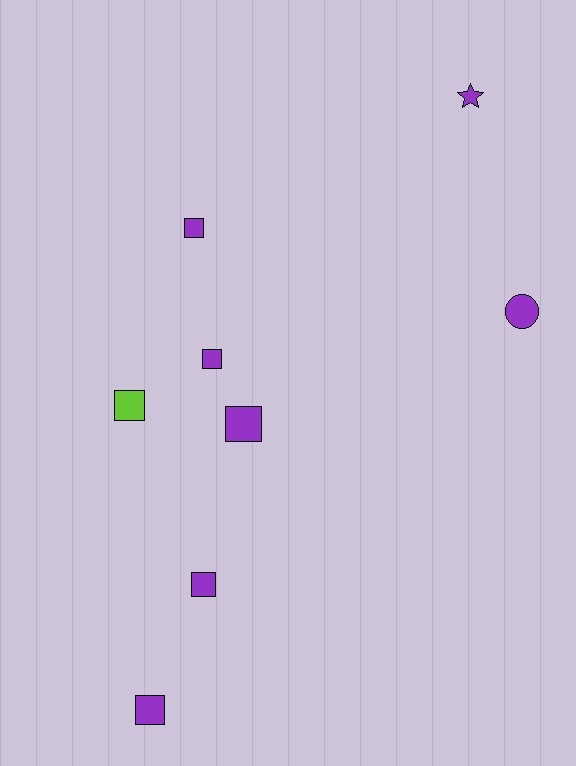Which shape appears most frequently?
Square, with 6 objects.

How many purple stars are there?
There is 1 purple star.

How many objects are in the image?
There are 8 objects.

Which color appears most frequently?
Purple, with 7 objects.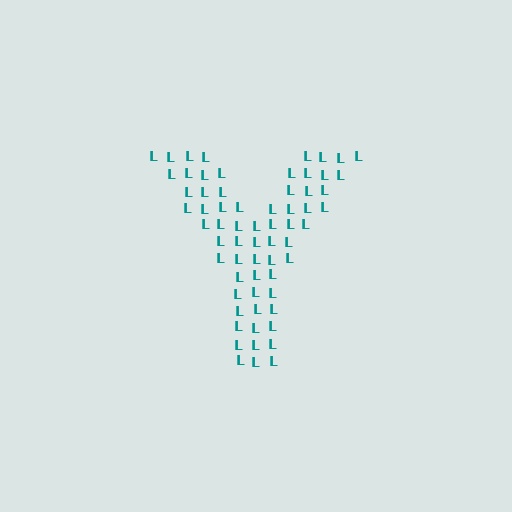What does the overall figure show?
The overall figure shows the letter Y.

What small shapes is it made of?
It is made of small letter L's.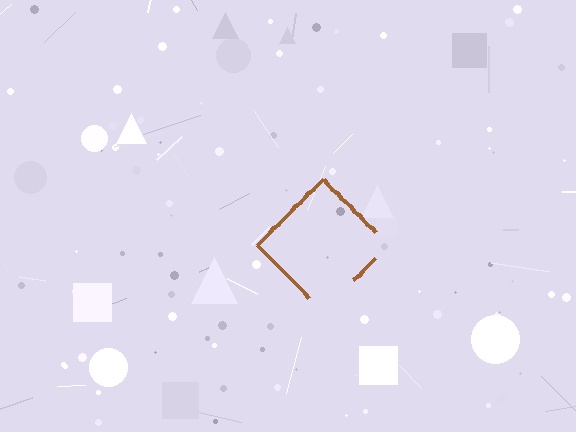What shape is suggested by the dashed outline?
The dashed outline suggests a diamond.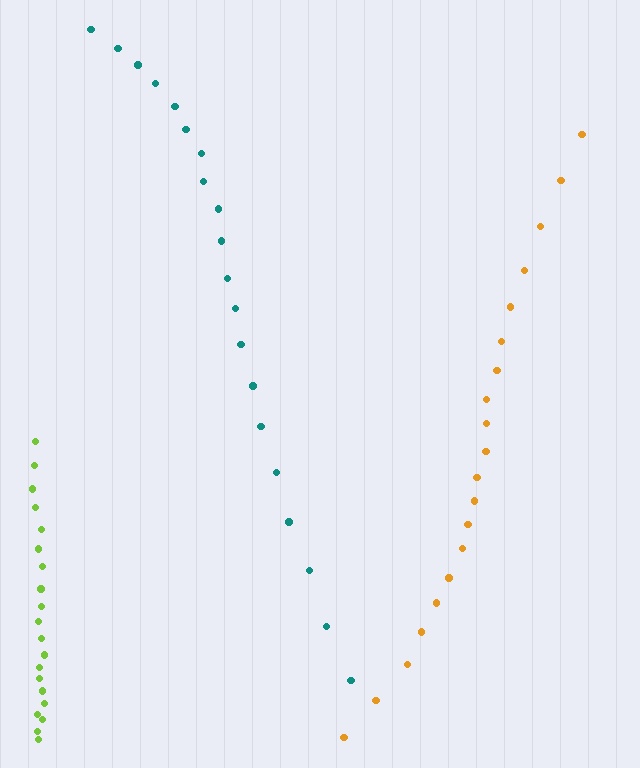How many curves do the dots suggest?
There are 3 distinct paths.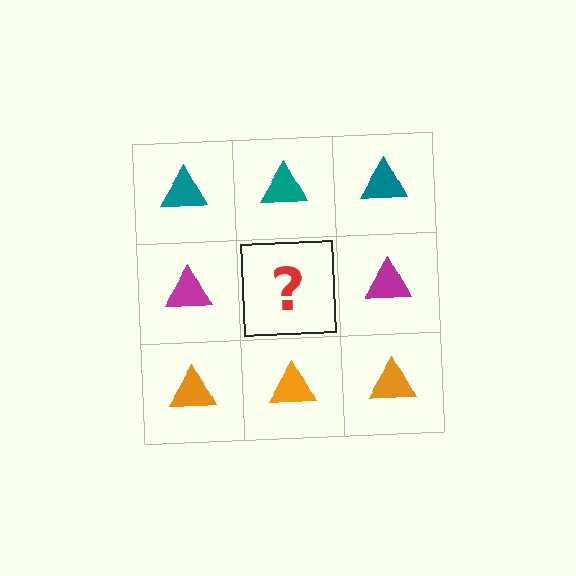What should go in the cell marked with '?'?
The missing cell should contain a magenta triangle.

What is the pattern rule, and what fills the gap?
The rule is that each row has a consistent color. The gap should be filled with a magenta triangle.